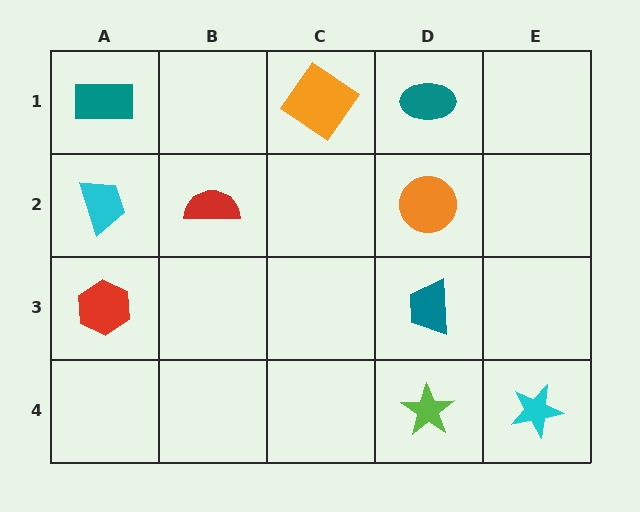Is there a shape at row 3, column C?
No, that cell is empty.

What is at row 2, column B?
A red semicircle.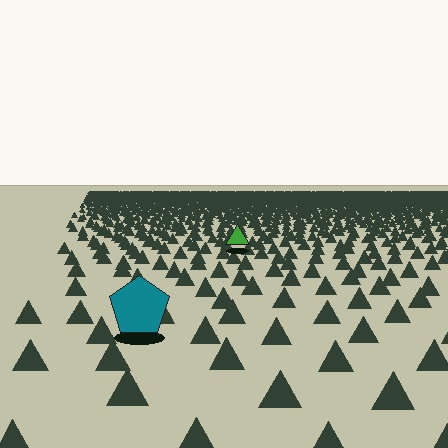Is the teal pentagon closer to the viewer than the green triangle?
Yes. The teal pentagon is closer — you can tell from the texture gradient: the ground texture is coarser near it.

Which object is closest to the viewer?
The teal pentagon is closest. The texture marks near it are larger and more spread out.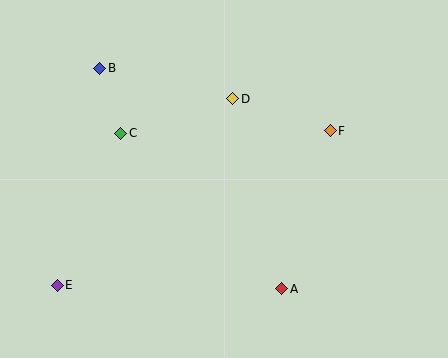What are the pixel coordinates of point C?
Point C is at (121, 133).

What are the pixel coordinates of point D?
Point D is at (233, 99).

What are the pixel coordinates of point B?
Point B is at (100, 68).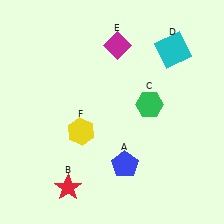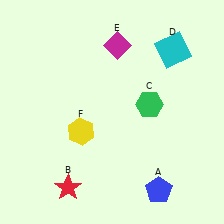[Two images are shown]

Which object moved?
The blue pentagon (A) moved right.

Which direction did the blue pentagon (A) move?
The blue pentagon (A) moved right.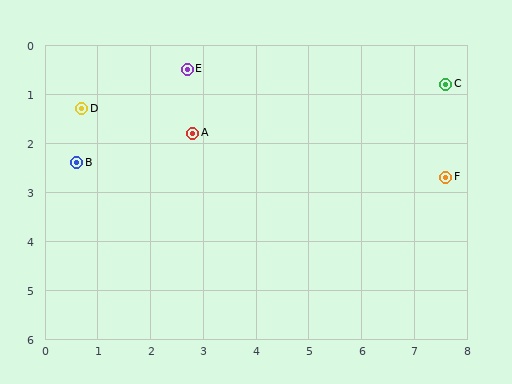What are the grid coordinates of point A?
Point A is at approximately (2.8, 1.8).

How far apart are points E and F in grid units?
Points E and F are about 5.4 grid units apart.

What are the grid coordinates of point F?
Point F is at approximately (7.6, 2.7).